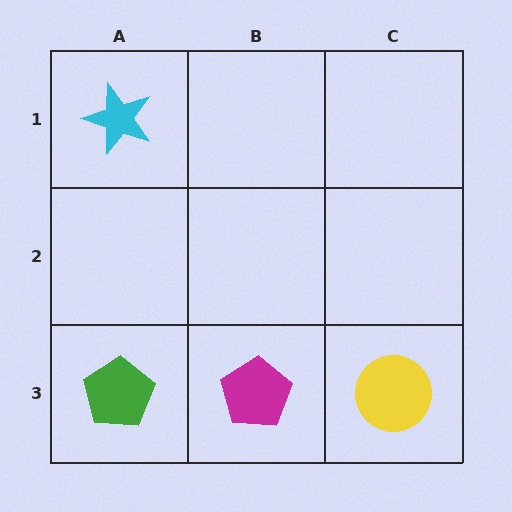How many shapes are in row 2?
0 shapes.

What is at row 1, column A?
A cyan star.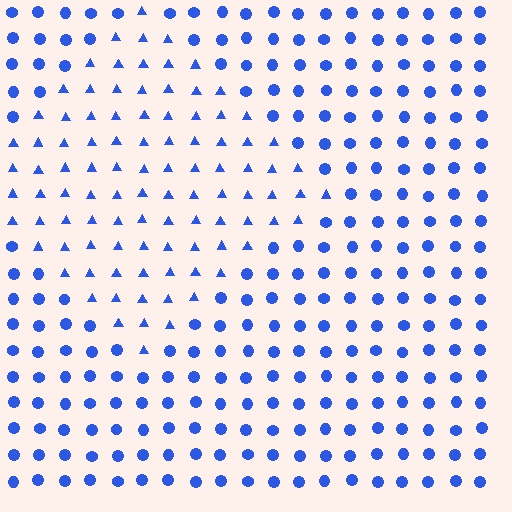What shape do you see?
I see a diamond.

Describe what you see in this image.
The image is filled with small blue elements arranged in a uniform grid. A diamond-shaped region contains triangles, while the surrounding area contains circles. The boundary is defined purely by the change in element shape.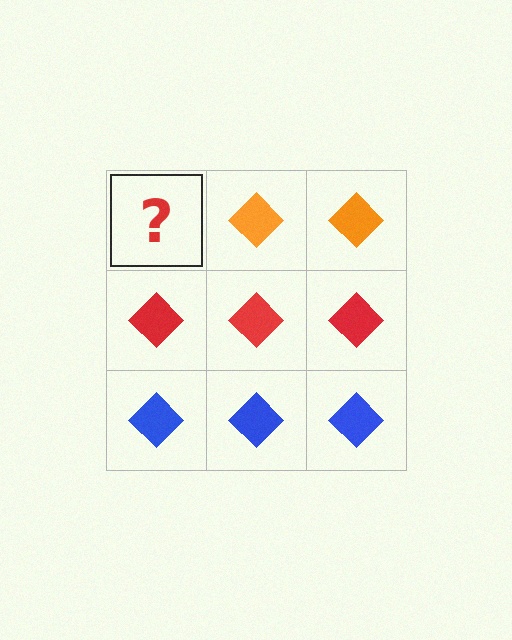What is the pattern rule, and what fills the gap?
The rule is that each row has a consistent color. The gap should be filled with an orange diamond.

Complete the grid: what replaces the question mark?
The question mark should be replaced with an orange diamond.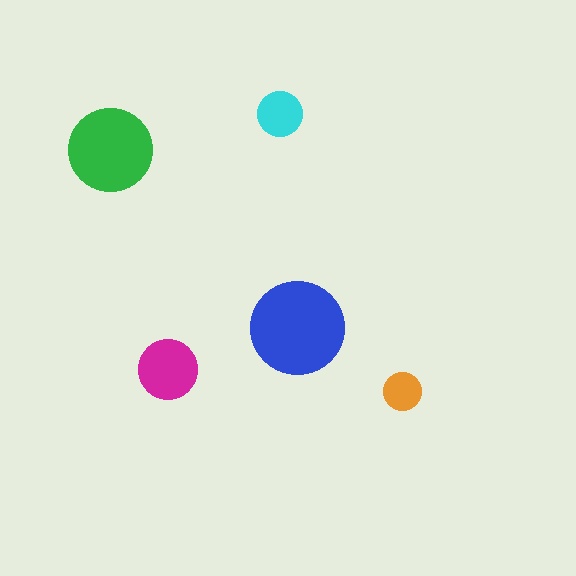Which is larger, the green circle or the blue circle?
The blue one.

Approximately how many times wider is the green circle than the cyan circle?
About 2 times wider.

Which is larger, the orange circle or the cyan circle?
The cyan one.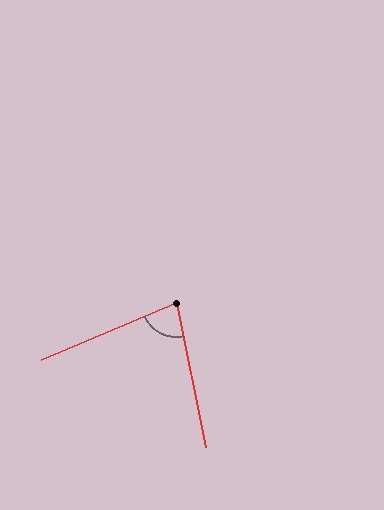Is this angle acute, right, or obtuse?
It is acute.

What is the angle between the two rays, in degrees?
Approximately 79 degrees.